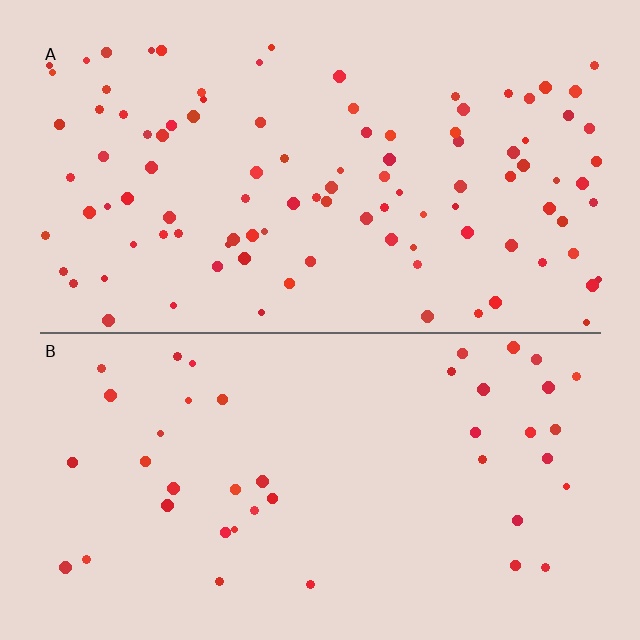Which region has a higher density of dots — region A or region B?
A (the top).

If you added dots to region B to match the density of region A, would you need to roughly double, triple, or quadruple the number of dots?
Approximately double.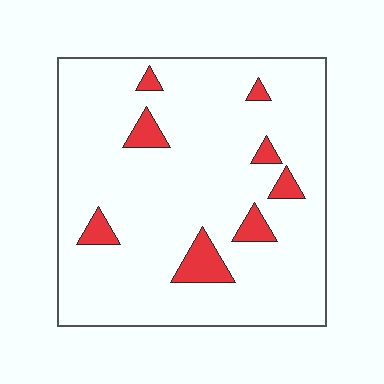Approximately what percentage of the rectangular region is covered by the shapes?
Approximately 10%.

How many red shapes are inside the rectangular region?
8.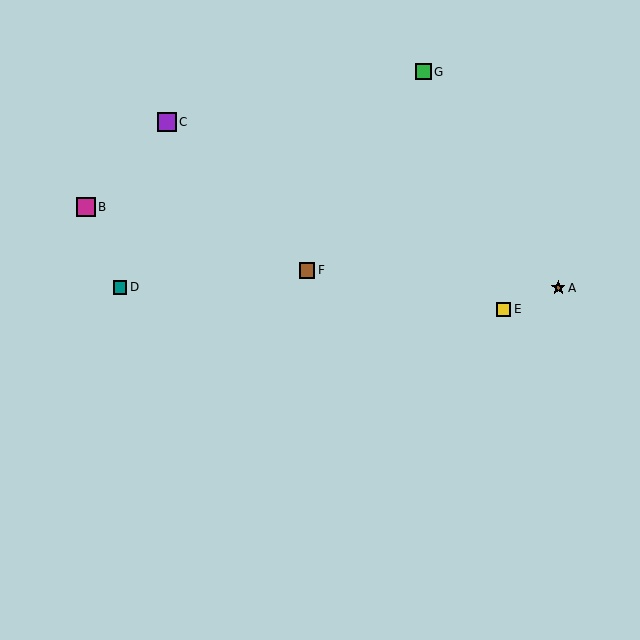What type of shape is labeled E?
Shape E is a yellow square.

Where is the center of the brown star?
The center of the brown star is at (558, 288).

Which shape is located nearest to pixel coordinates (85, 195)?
The magenta square (labeled B) at (86, 207) is nearest to that location.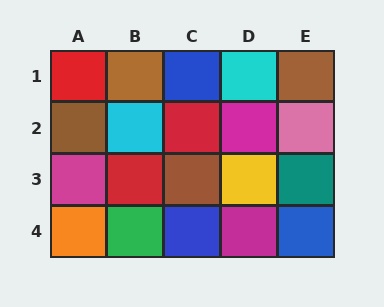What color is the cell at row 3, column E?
Teal.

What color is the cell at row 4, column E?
Blue.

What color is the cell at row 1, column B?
Brown.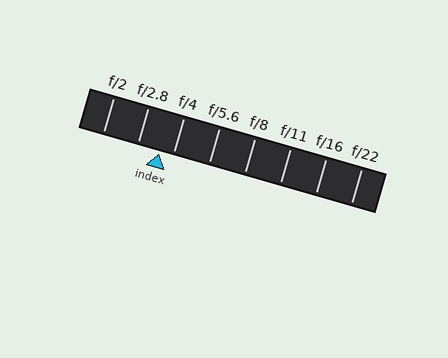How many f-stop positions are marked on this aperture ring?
There are 8 f-stop positions marked.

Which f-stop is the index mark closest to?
The index mark is closest to f/4.